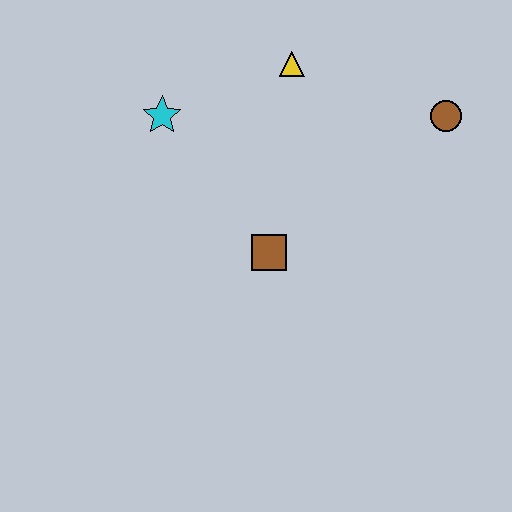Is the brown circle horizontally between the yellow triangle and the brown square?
No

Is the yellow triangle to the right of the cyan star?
Yes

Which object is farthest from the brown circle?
The cyan star is farthest from the brown circle.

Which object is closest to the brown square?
The cyan star is closest to the brown square.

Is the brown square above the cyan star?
No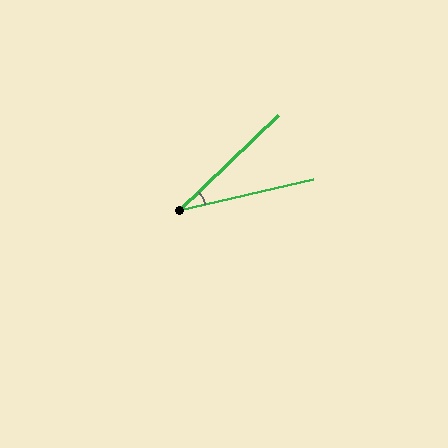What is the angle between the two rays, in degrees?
Approximately 31 degrees.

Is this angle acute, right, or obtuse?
It is acute.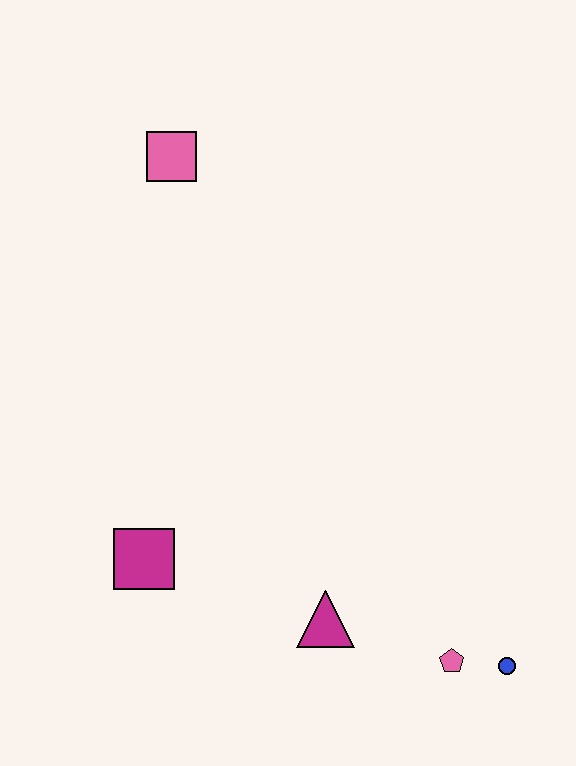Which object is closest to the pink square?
The magenta square is closest to the pink square.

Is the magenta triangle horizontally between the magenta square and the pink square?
No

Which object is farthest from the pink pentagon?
The pink square is farthest from the pink pentagon.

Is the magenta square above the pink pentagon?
Yes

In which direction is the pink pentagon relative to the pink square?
The pink pentagon is below the pink square.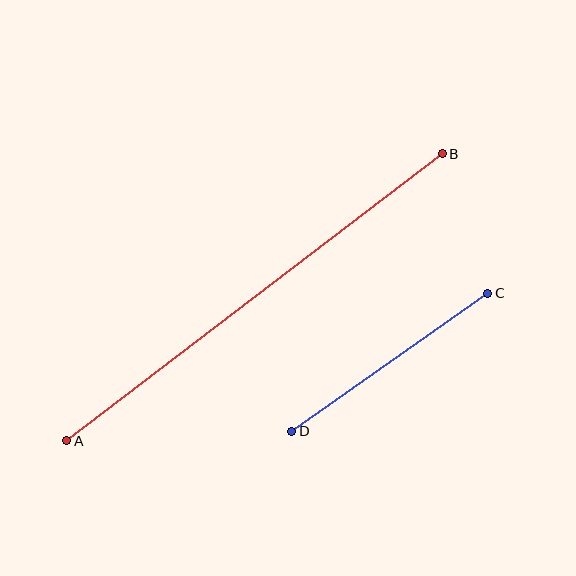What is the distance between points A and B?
The distance is approximately 472 pixels.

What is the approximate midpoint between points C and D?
The midpoint is at approximately (390, 362) pixels.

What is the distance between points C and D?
The distance is approximately 240 pixels.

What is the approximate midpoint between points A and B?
The midpoint is at approximately (255, 297) pixels.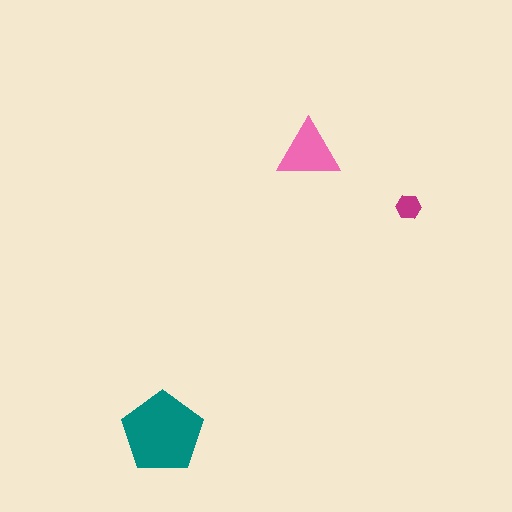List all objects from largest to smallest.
The teal pentagon, the pink triangle, the magenta hexagon.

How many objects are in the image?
There are 3 objects in the image.